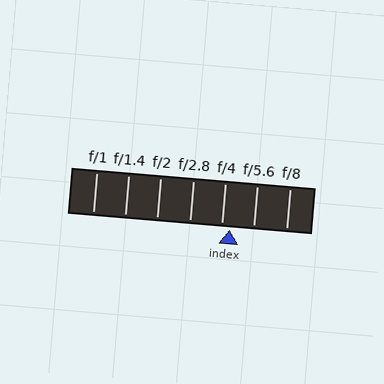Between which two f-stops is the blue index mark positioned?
The index mark is between f/4 and f/5.6.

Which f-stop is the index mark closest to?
The index mark is closest to f/4.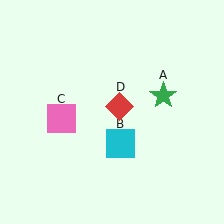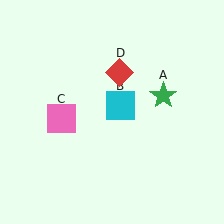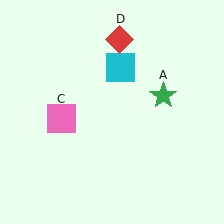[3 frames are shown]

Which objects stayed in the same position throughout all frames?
Green star (object A) and pink square (object C) remained stationary.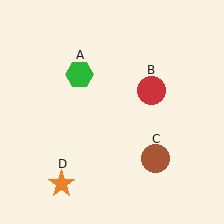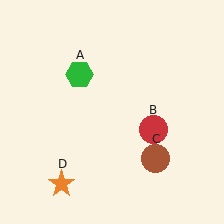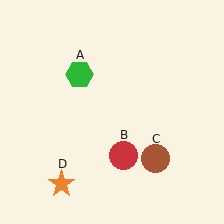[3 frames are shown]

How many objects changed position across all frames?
1 object changed position: red circle (object B).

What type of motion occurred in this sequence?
The red circle (object B) rotated clockwise around the center of the scene.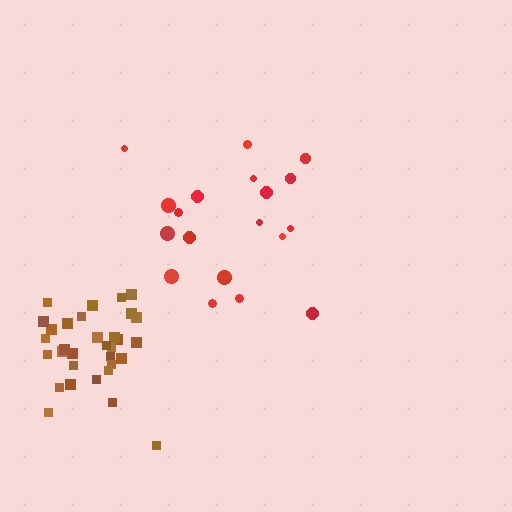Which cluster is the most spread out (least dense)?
Red.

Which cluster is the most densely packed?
Brown.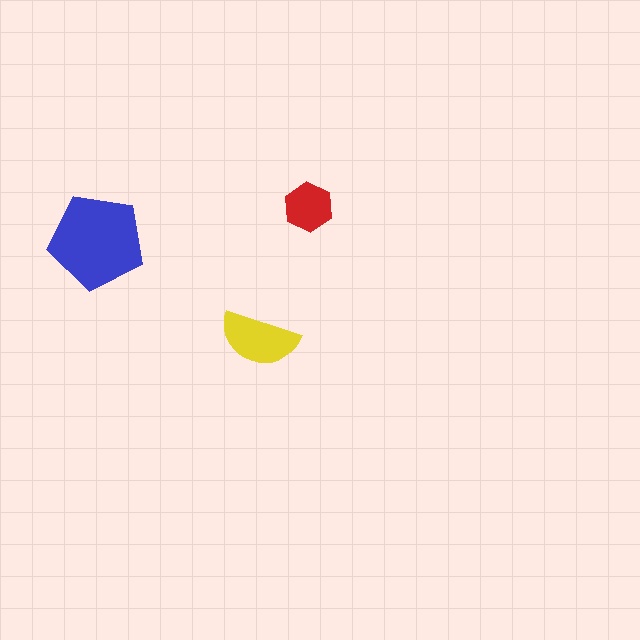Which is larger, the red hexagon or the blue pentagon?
The blue pentagon.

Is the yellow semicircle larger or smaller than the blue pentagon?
Smaller.